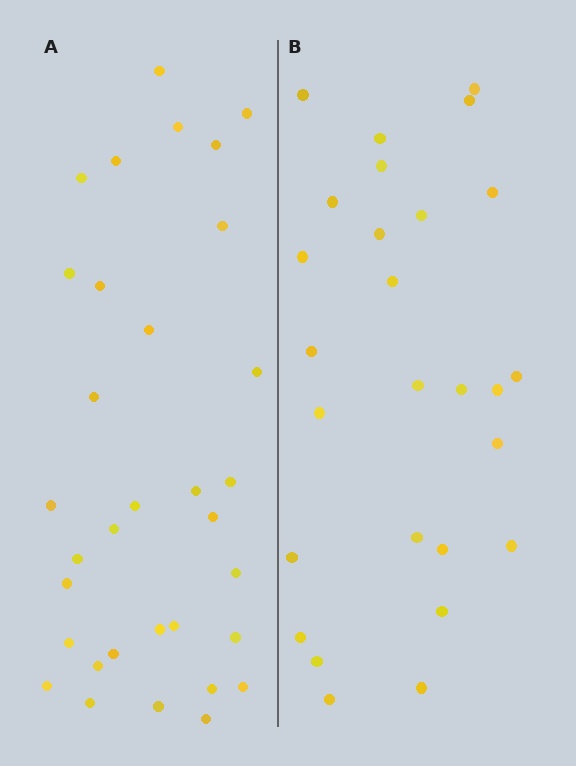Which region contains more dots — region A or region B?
Region A (the left region) has more dots.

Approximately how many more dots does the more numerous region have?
Region A has about 6 more dots than region B.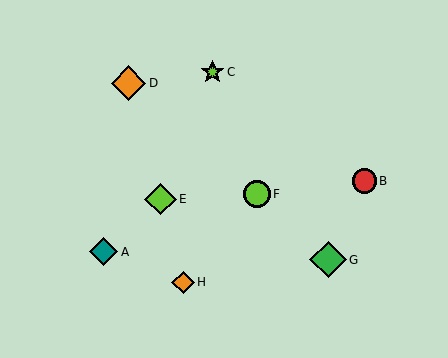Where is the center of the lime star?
The center of the lime star is at (213, 72).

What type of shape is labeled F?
Shape F is a lime circle.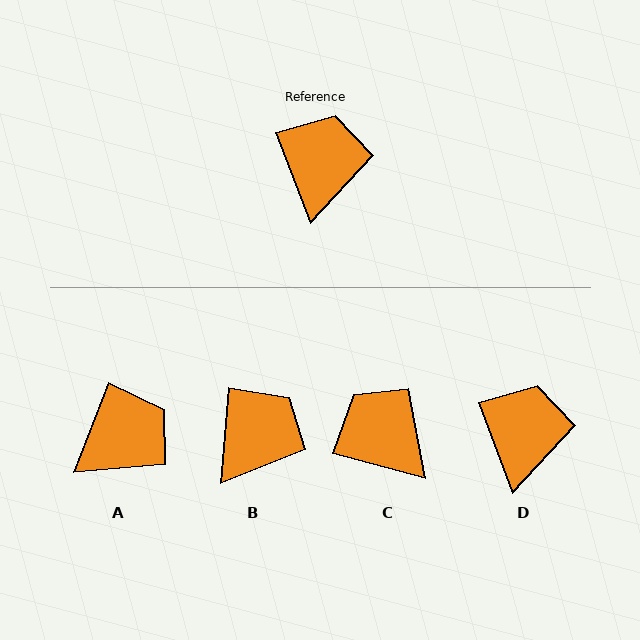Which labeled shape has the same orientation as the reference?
D.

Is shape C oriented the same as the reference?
No, it is off by about 54 degrees.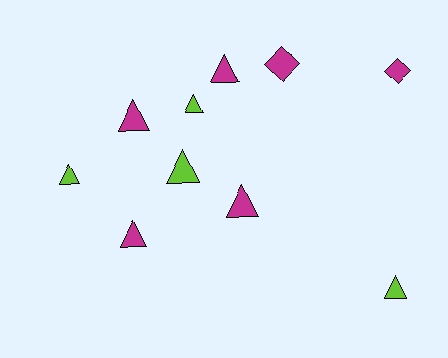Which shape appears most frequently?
Triangle, with 8 objects.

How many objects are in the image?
There are 10 objects.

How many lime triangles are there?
There are 4 lime triangles.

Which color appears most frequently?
Magenta, with 6 objects.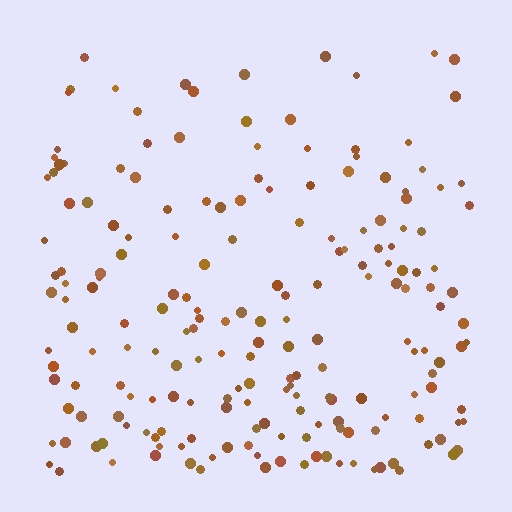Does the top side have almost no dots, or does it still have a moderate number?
Still a moderate number, just noticeably fewer than the bottom.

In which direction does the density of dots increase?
From top to bottom, with the bottom side densest.